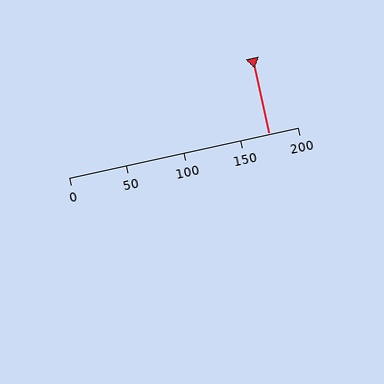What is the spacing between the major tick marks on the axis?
The major ticks are spaced 50 apart.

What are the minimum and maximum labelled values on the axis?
The axis runs from 0 to 200.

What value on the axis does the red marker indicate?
The marker indicates approximately 175.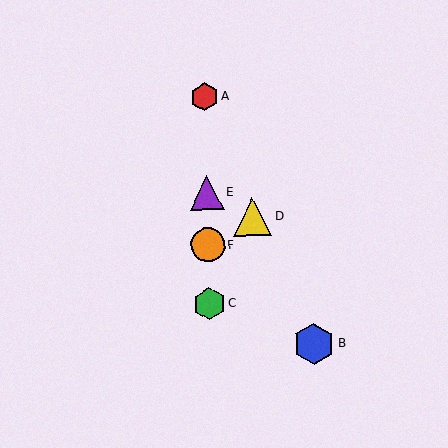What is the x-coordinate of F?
Object F is at x≈208.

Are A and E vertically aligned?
Yes, both are at x≈204.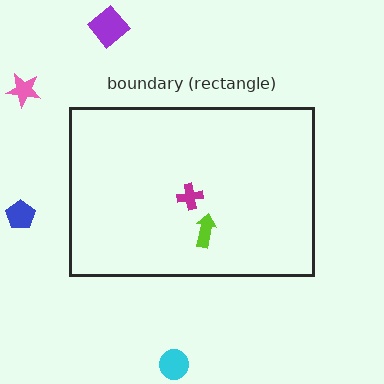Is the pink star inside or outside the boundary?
Outside.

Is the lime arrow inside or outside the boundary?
Inside.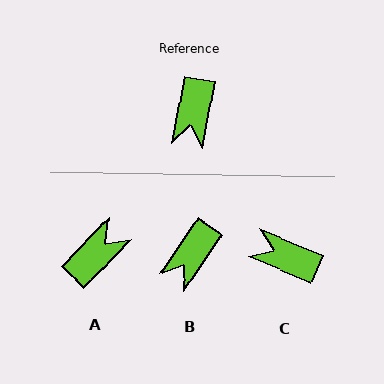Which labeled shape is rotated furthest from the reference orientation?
A, about 147 degrees away.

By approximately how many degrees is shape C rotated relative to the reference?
Approximately 103 degrees clockwise.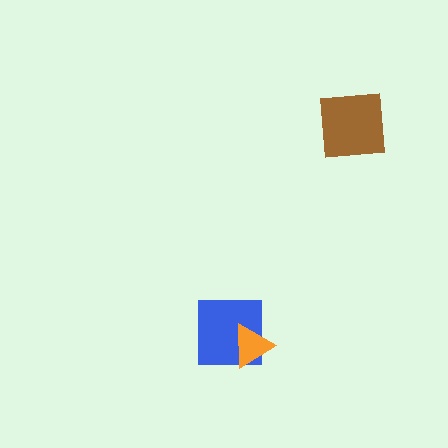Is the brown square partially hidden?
No, no other shape covers it.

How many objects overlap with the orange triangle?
1 object overlaps with the orange triangle.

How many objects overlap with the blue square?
1 object overlaps with the blue square.